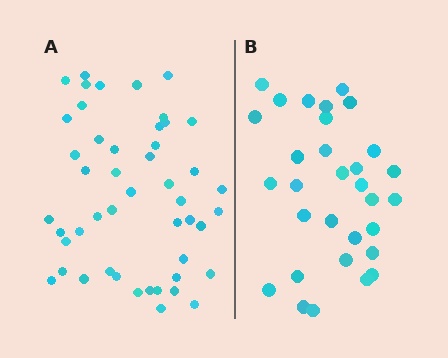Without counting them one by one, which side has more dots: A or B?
Region A (the left region) has more dots.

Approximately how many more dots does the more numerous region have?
Region A has approximately 15 more dots than region B.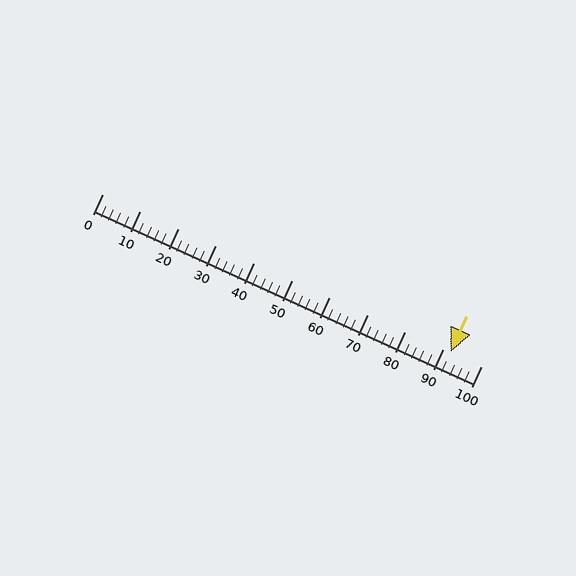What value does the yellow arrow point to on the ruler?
The yellow arrow points to approximately 92.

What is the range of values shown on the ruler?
The ruler shows values from 0 to 100.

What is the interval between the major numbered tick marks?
The major tick marks are spaced 10 units apart.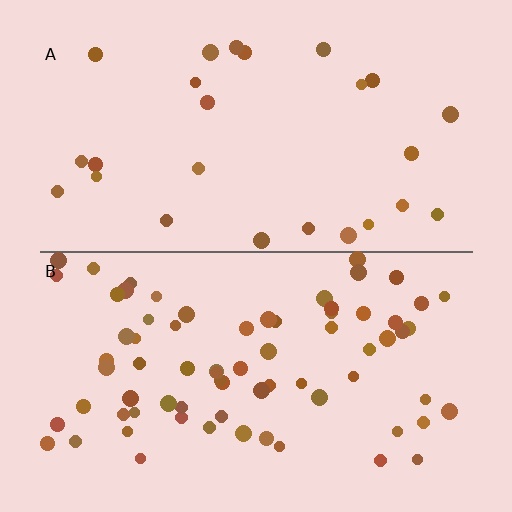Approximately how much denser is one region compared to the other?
Approximately 2.8× — region B over region A.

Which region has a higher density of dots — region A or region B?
B (the bottom).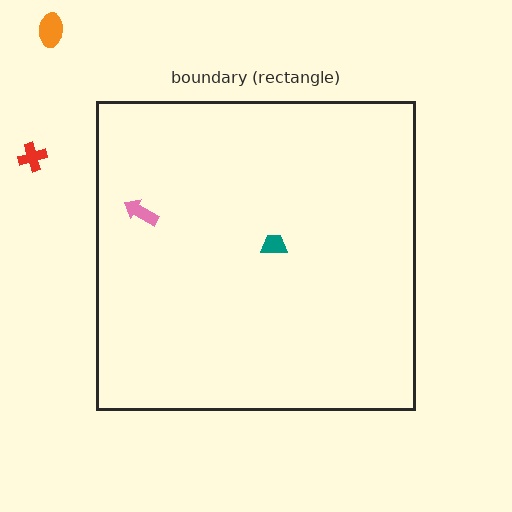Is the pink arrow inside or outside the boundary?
Inside.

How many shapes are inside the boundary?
2 inside, 2 outside.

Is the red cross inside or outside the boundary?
Outside.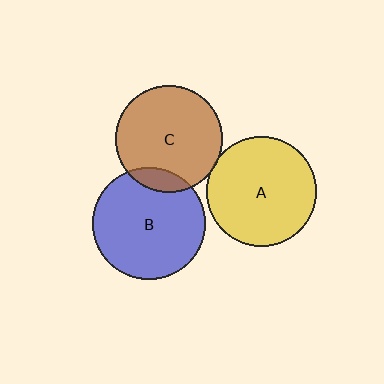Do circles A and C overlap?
Yes.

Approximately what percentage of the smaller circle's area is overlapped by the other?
Approximately 5%.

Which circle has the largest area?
Circle B (blue).